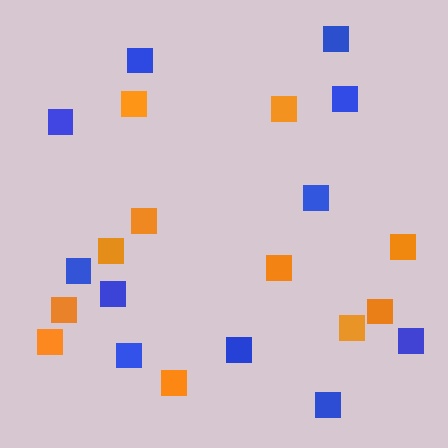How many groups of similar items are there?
There are 2 groups: one group of orange squares (11) and one group of blue squares (11).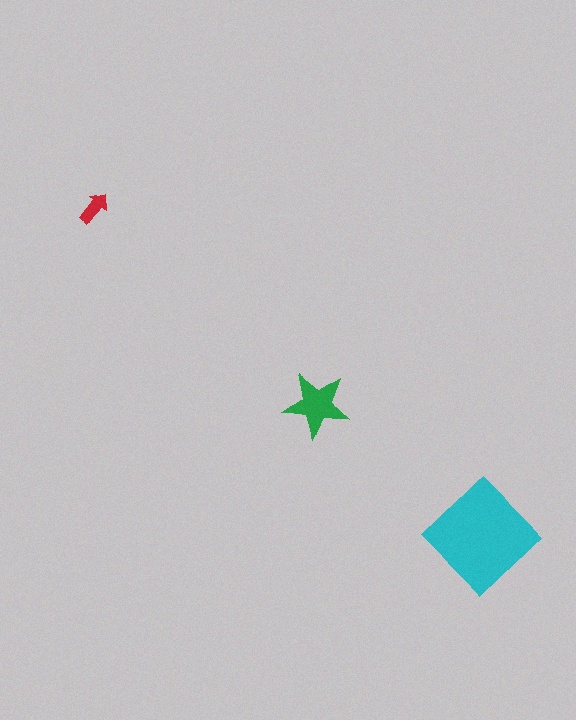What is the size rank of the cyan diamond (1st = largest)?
1st.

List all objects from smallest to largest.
The red arrow, the green star, the cyan diamond.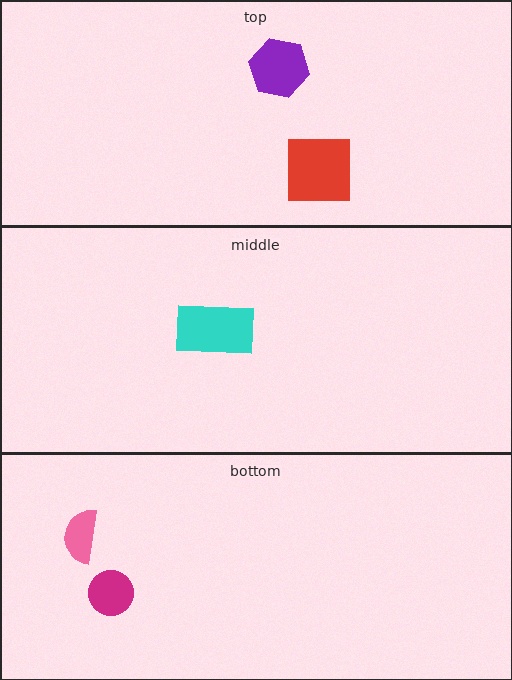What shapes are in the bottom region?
The pink semicircle, the magenta circle.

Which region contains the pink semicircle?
The bottom region.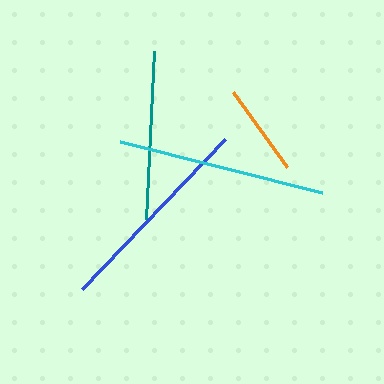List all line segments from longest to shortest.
From longest to shortest: cyan, blue, teal, orange.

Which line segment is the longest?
The cyan line is the longest at approximately 208 pixels.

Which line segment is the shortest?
The orange line is the shortest at approximately 93 pixels.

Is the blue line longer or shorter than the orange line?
The blue line is longer than the orange line.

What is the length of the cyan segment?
The cyan segment is approximately 208 pixels long.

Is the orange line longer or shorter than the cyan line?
The cyan line is longer than the orange line.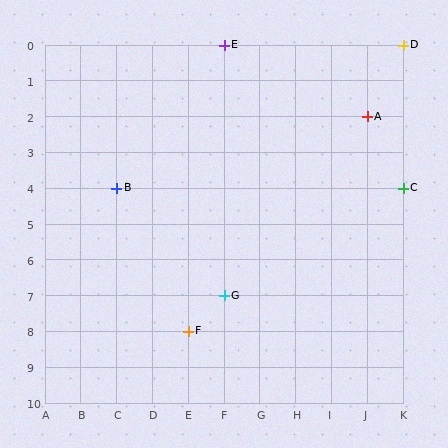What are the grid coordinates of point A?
Point A is at grid coordinates (J, 2).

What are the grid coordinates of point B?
Point B is at grid coordinates (C, 4).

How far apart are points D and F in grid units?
Points D and F are 6 columns and 8 rows apart (about 10.0 grid units diagonally).